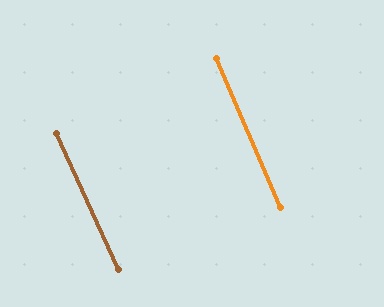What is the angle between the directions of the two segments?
Approximately 1 degree.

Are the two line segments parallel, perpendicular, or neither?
Parallel — their directions differ by only 1.3°.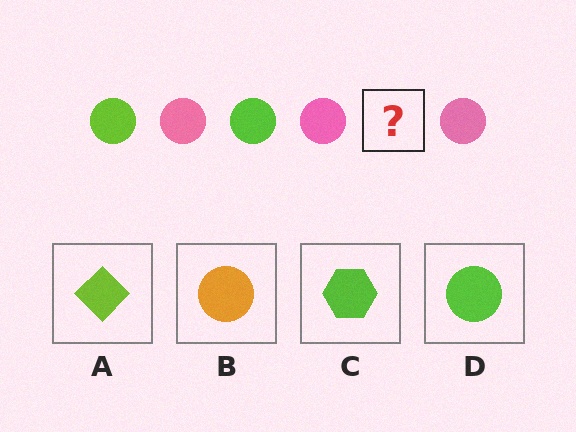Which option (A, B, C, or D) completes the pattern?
D.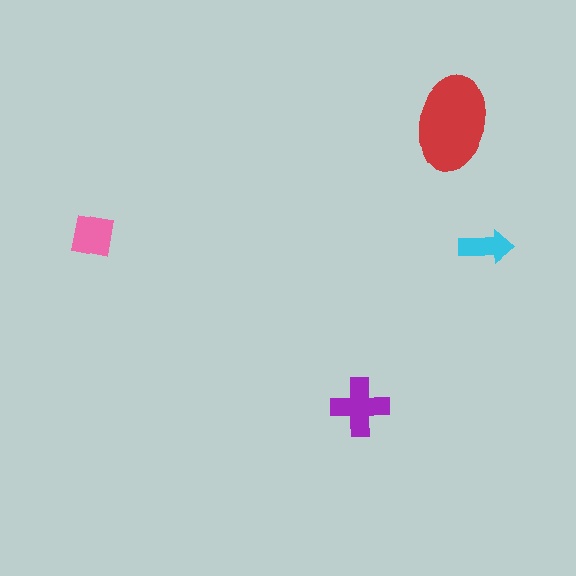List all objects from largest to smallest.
The red ellipse, the purple cross, the pink square, the cyan arrow.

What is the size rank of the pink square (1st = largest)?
3rd.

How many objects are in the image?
There are 4 objects in the image.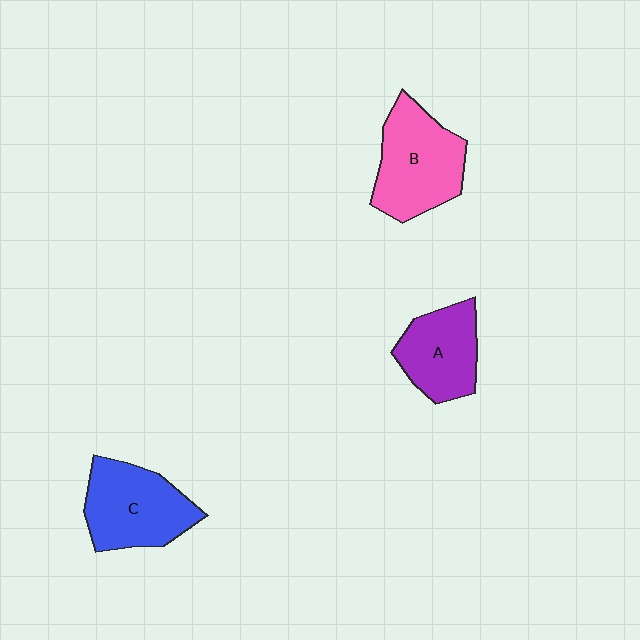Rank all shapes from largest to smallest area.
From largest to smallest: B (pink), C (blue), A (purple).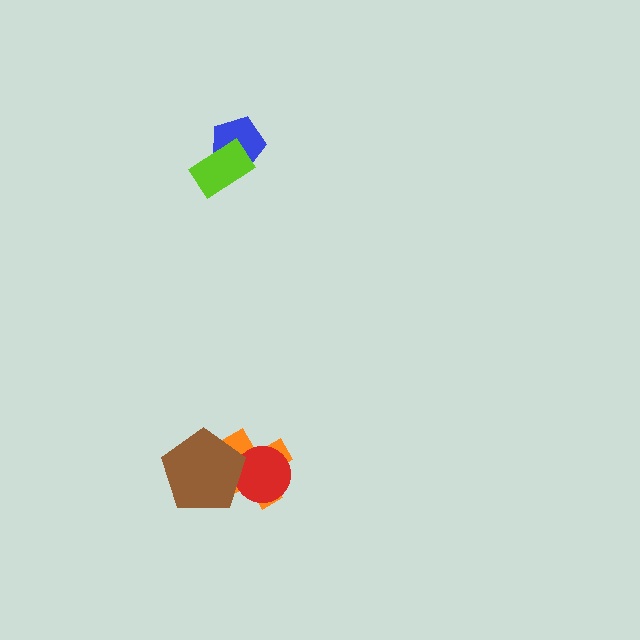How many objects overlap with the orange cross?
2 objects overlap with the orange cross.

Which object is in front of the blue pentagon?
The lime rectangle is in front of the blue pentagon.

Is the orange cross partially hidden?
Yes, it is partially covered by another shape.